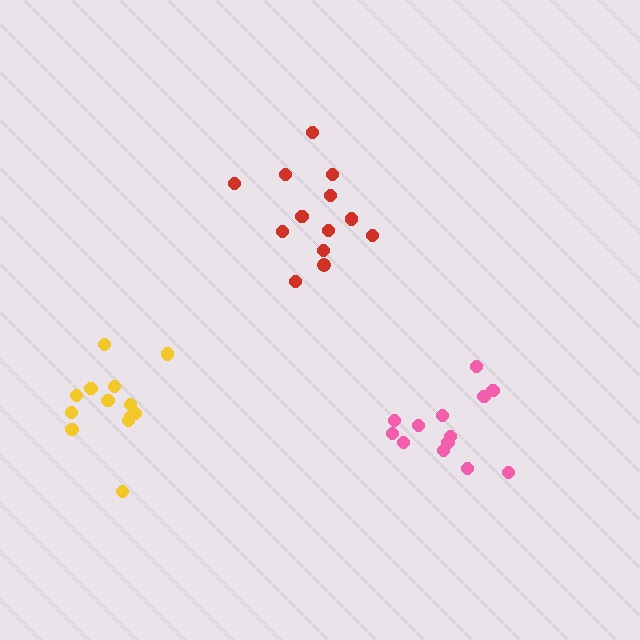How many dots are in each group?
Group 1: 13 dots, Group 2: 13 dots, Group 3: 13 dots (39 total).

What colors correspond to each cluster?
The clusters are colored: yellow, red, pink.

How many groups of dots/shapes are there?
There are 3 groups.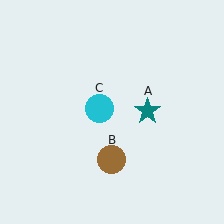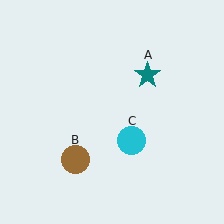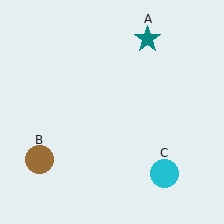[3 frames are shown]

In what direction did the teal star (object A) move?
The teal star (object A) moved up.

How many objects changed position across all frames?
3 objects changed position: teal star (object A), brown circle (object B), cyan circle (object C).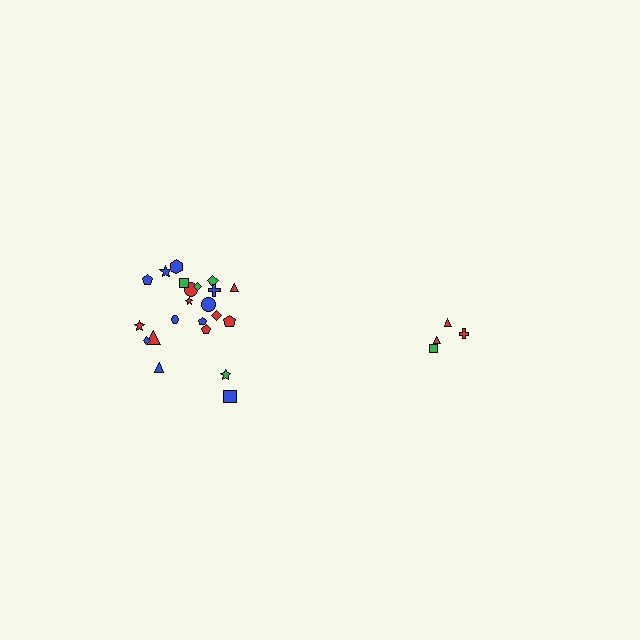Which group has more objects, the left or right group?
The left group.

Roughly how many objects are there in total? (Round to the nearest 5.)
Roughly 25 objects in total.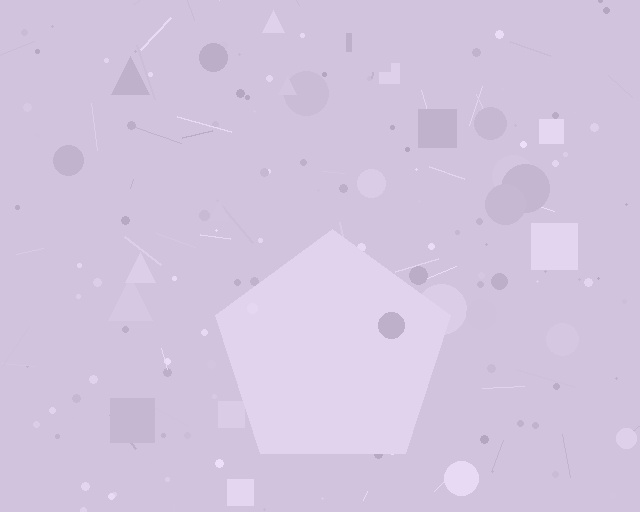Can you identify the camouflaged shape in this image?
The camouflaged shape is a pentagon.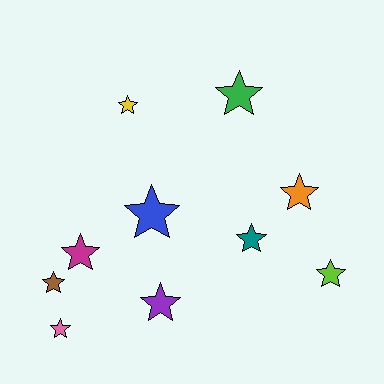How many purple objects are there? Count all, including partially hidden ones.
There is 1 purple object.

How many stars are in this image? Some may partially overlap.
There are 10 stars.